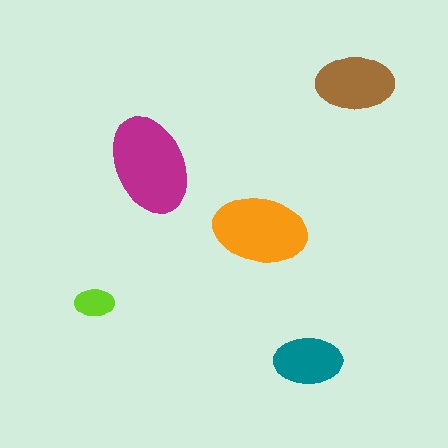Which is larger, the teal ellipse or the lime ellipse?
The teal one.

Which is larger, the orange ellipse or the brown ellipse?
The orange one.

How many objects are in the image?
There are 5 objects in the image.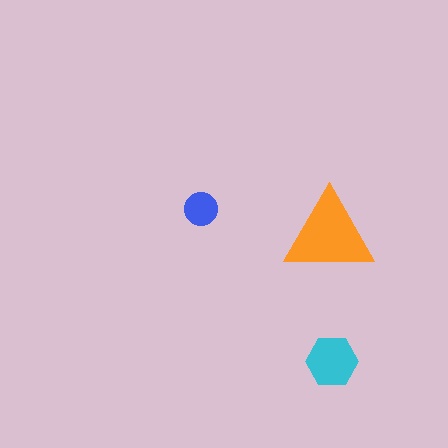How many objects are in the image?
There are 3 objects in the image.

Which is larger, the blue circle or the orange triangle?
The orange triangle.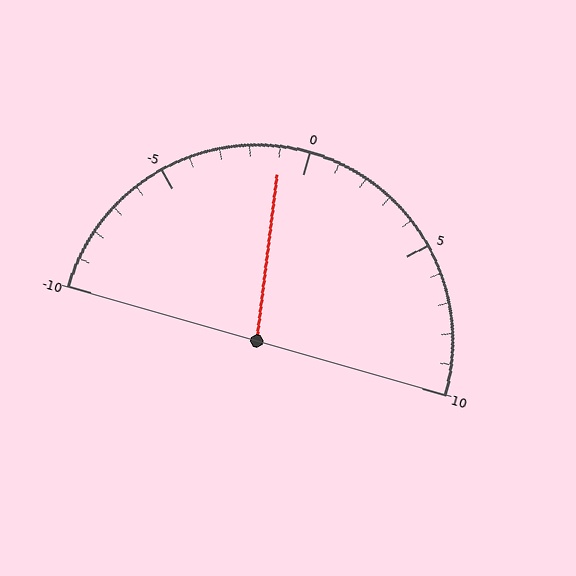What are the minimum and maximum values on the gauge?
The gauge ranges from -10 to 10.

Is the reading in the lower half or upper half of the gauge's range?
The reading is in the lower half of the range (-10 to 10).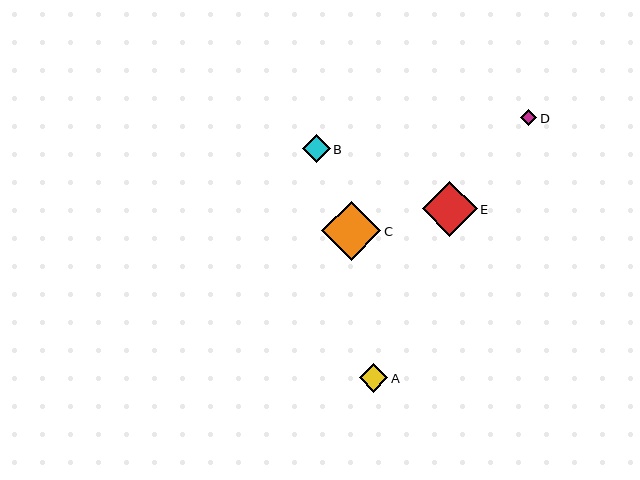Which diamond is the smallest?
Diamond D is the smallest with a size of approximately 16 pixels.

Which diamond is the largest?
Diamond C is the largest with a size of approximately 59 pixels.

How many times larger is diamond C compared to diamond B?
Diamond C is approximately 2.2 times the size of diamond B.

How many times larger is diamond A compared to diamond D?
Diamond A is approximately 1.8 times the size of diamond D.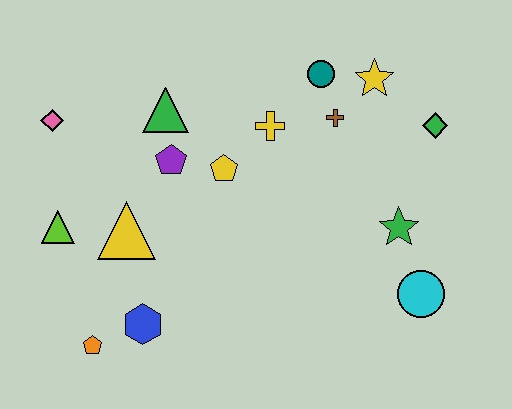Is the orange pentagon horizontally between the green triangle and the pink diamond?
Yes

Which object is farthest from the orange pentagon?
The green diamond is farthest from the orange pentagon.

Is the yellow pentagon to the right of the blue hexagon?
Yes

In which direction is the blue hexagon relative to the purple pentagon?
The blue hexagon is below the purple pentagon.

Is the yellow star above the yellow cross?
Yes